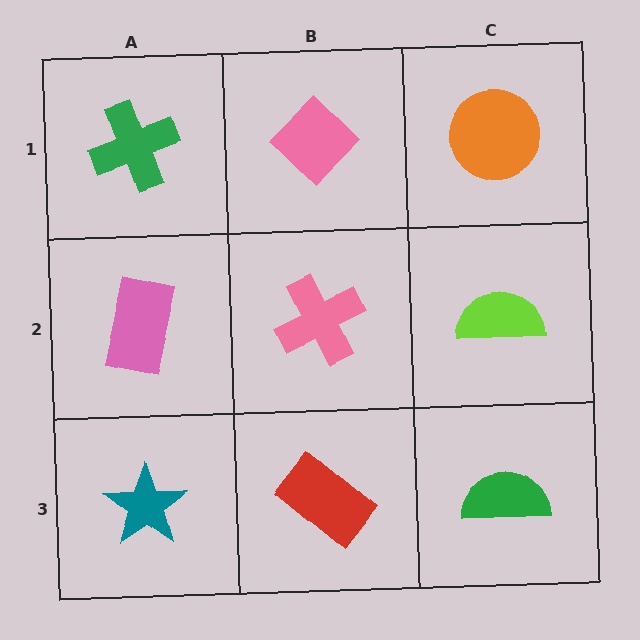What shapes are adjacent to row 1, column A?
A pink rectangle (row 2, column A), a pink diamond (row 1, column B).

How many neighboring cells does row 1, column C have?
2.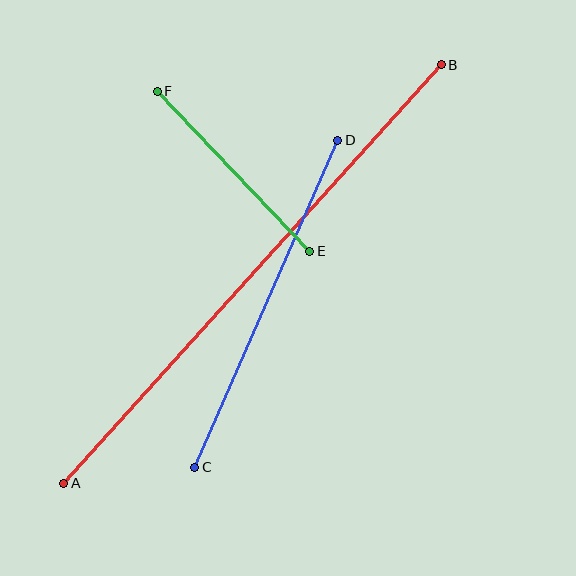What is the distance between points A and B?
The distance is approximately 563 pixels.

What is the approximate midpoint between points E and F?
The midpoint is at approximately (234, 171) pixels.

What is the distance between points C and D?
The distance is approximately 357 pixels.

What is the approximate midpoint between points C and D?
The midpoint is at approximately (266, 304) pixels.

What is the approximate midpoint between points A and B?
The midpoint is at approximately (252, 274) pixels.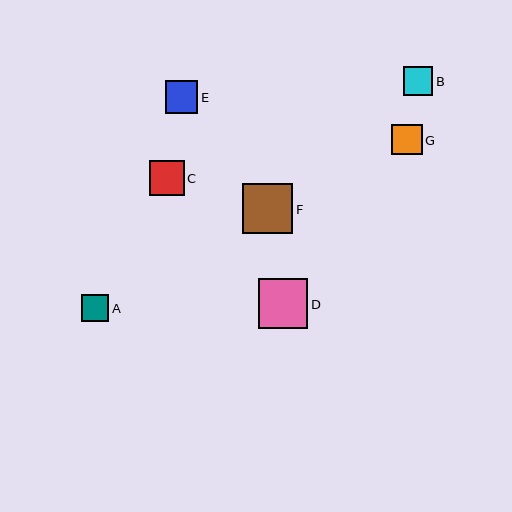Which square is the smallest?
Square A is the smallest with a size of approximately 27 pixels.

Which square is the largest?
Square F is the largest with a size of approximately 50 pixels.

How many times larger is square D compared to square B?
Square D is approximately 1.7 times the size of square B.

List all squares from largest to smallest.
From largest to smallest: F, D, C, E, G, B, A.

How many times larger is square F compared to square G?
Square F is approximately 1.6 times the size of square G.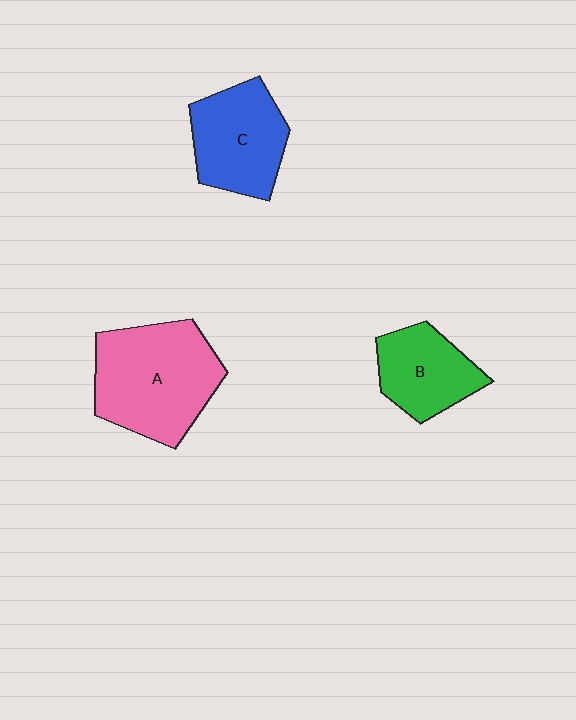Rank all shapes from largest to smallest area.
From largest to smallest: A (pink), C (blue), B (green).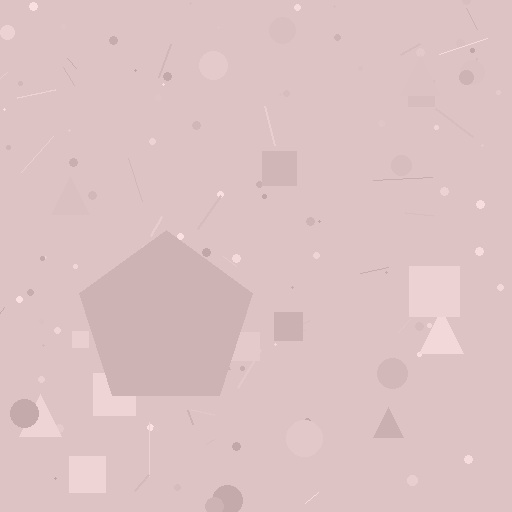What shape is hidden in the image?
A pentagon is hidden in the image.